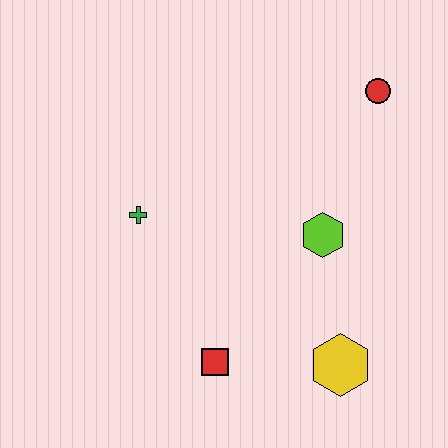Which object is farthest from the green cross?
The red circle is farthest from the green cross.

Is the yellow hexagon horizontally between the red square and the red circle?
Yes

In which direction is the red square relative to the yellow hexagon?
The red square is to the left of the yellow hexagon.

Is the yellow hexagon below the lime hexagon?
Yes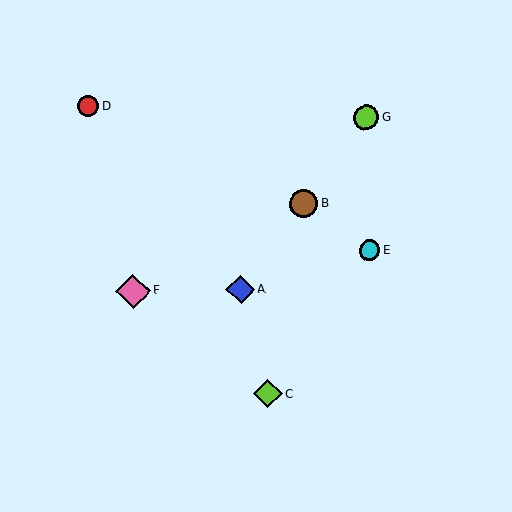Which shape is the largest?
The pink diamond (labeled F) is the largest.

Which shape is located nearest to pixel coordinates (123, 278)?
The pink diamond (labeled F) at (133, 291) is nearest to that location.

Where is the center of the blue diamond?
The center of the blue diamond is at (241, 290).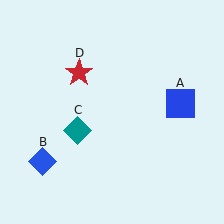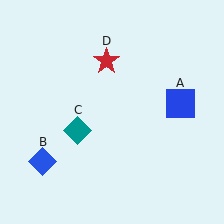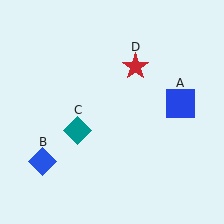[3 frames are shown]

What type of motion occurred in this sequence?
The red star (object D) rotated clockwise around the center of the scene.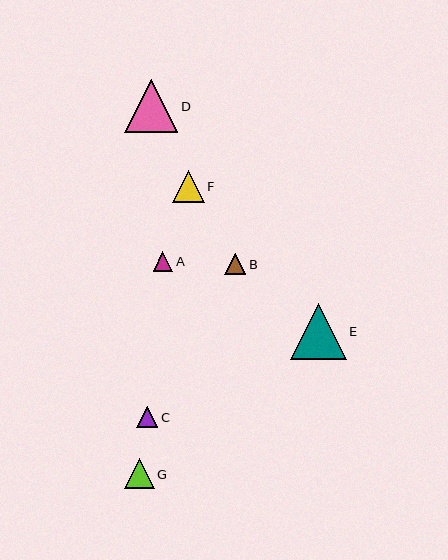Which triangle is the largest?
Triangle E is the largest with a size of approximately 56 pixels.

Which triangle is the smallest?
Triangle A is the smallest with a size of approximately 20 pixels.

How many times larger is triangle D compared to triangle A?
Triangle D is approximately 2.7 times the size of triangle A.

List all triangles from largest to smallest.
From largest to smallest: E, D, F, G, C, B, A.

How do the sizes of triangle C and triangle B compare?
Triangle C and triangle B are approximately the same size.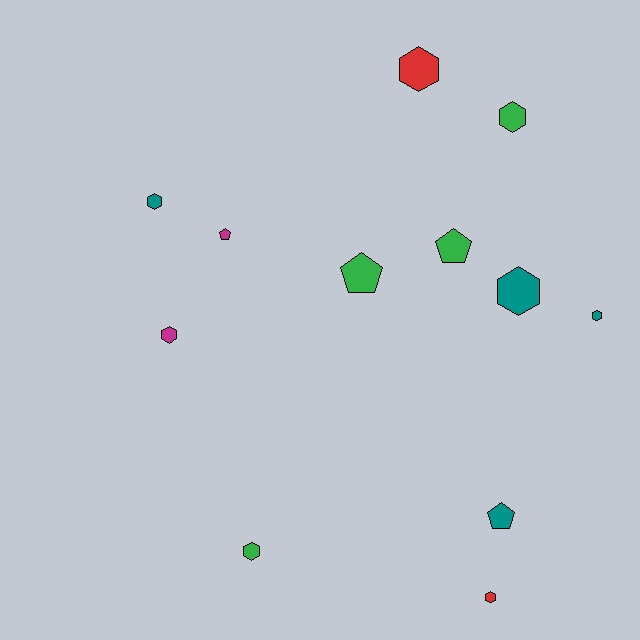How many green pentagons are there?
There are 2 green pentagons.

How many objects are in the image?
There are 12 objects.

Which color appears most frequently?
Green, with 4 objects.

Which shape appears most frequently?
Hexagon, with 8 objects.